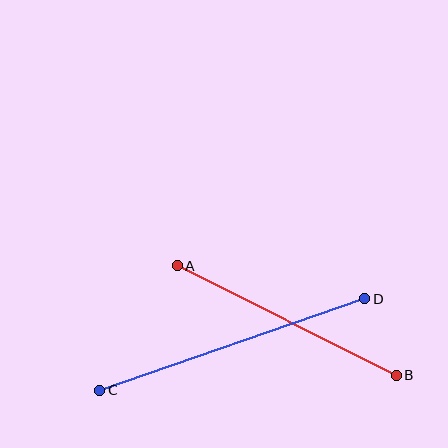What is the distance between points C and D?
The distance is approximately 280 pixels.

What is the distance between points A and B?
The distance is approximately 245 pixels.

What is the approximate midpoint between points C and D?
The midpoint is at approximately (232, 344) pixels.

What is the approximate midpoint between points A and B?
The midpoint is at approximately (287, 320) pixels.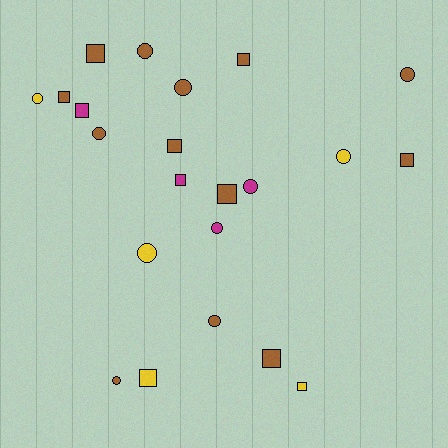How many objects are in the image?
There are 22 objects.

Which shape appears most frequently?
Circle, with 11 objects.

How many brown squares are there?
There are 7 brown squares.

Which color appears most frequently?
Brown, with 13 objects.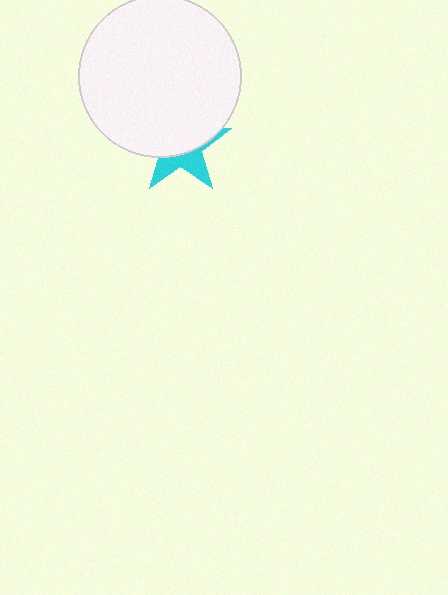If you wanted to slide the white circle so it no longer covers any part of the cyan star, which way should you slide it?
Slide it up — that is the most direct way to separate the two shapes.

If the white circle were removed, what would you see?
You would see the complete cyan star.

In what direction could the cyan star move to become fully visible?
The cyan star could move down. That would shift it out from behind the white circle entirely.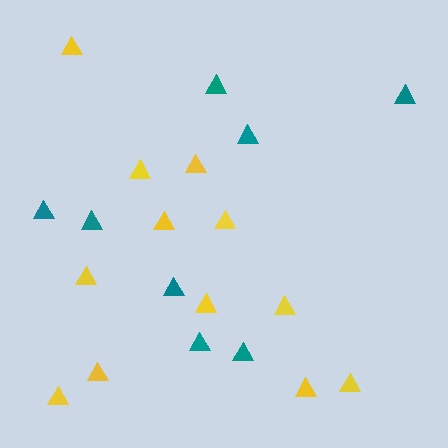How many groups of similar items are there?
There are 2 groups: one group of yellow triangles (12) and one group of teal triangles (8).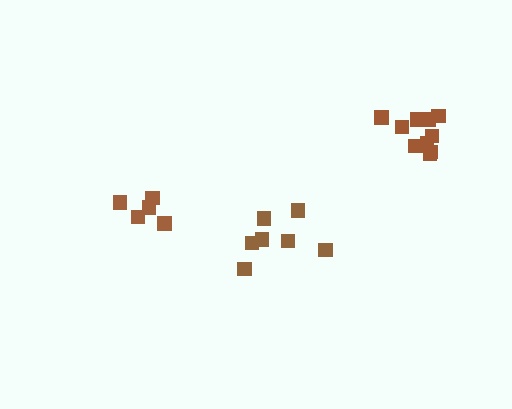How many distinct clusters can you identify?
There are 3 distinct clusters.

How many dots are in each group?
Group 1: 7 dots, Group 2: 5 dots, Group 3: 10 dots (22 total).